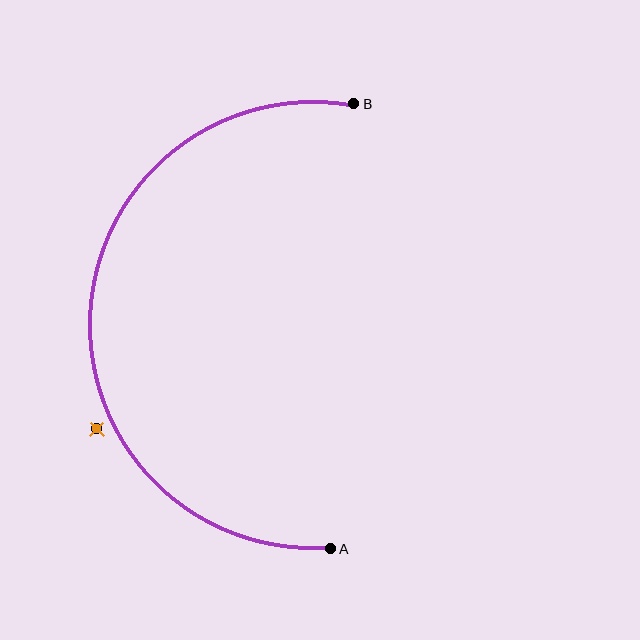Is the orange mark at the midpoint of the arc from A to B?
No — the orange mark does not lie on the arc at all. It sits slightly outside the curve.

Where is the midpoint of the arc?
The arc midpoint is the point on the curve farthest from the straight line joining A and B. It sits to the left of that line.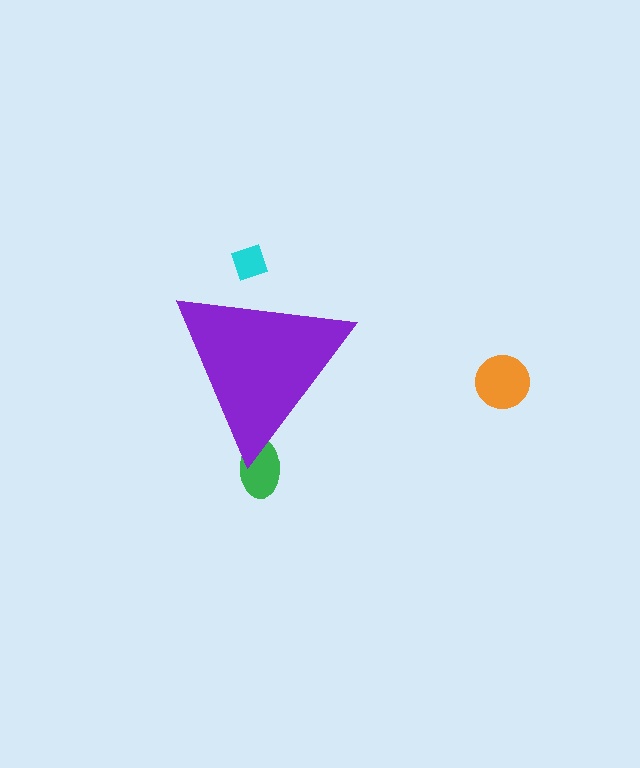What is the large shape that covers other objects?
A purple triangle.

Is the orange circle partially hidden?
No, the orange circle is fully visible.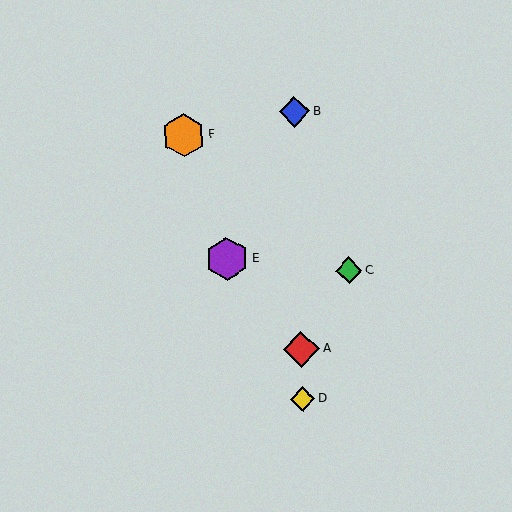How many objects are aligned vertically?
3 objects (A, B, D) are aligned vertically.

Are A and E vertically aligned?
No, A is at x≈301 and E is at x≈227.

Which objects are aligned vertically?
Objects A, B, D are aligned vertically.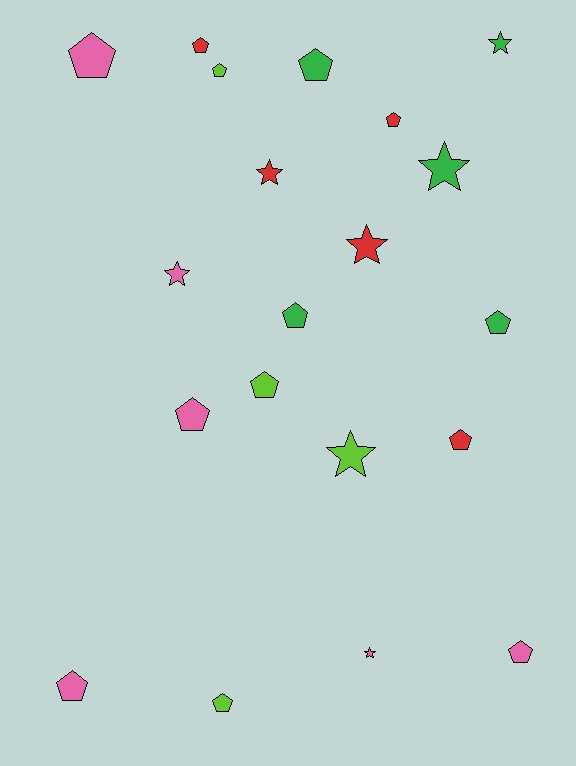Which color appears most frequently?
Pink, with 6 objects.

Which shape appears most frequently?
Pentagon, with 13 objects.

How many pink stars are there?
There are 2 pink stars.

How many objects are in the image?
There are 20 objects.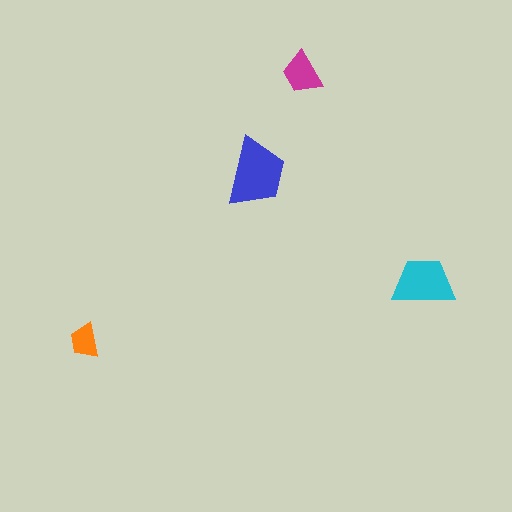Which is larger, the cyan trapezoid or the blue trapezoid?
The blue one.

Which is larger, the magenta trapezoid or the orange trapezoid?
The magenta one.